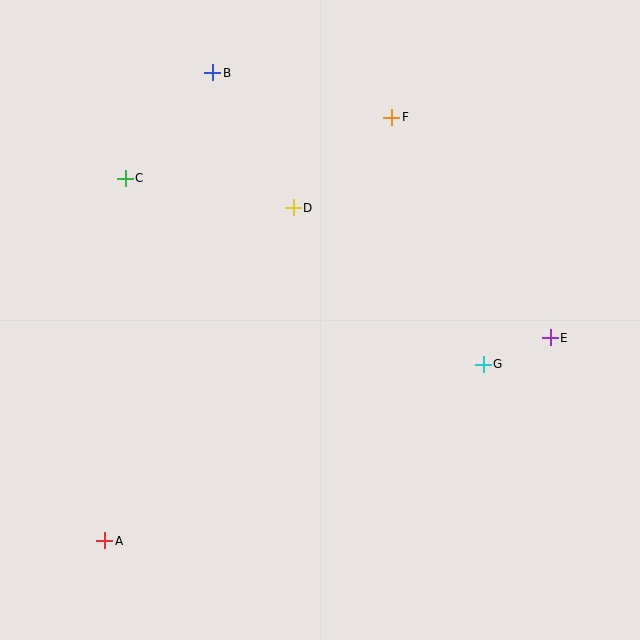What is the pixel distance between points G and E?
The distance between G and E is 72 pixels.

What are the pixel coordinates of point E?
Point E is at (550, 338).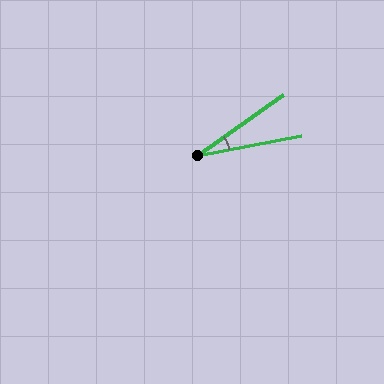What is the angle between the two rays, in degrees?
Approximately 24 degrees.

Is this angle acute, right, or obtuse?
It is acute.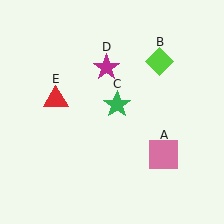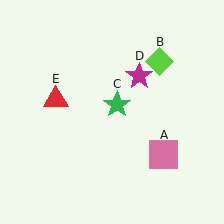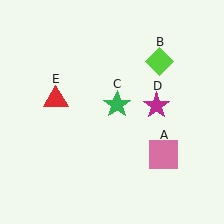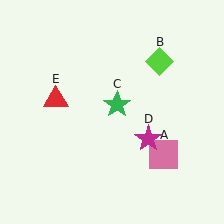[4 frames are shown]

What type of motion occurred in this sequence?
The magenta star (object D) rotated clockwise around the center of the scene.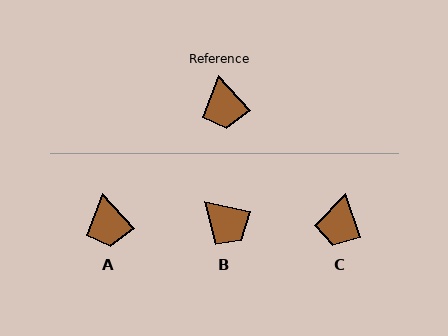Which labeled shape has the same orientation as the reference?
A.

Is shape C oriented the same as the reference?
No, it is off by about 23 degrees.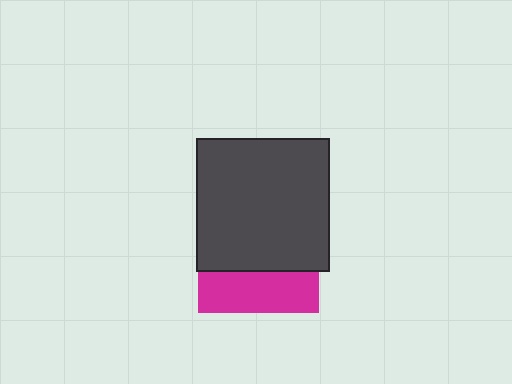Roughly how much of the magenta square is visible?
A small part of it is visible (roughly 35%).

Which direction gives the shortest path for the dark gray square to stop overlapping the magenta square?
Moving up gives the shortest separation.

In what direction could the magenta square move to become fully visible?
The magenta square could move down. That would shift it out from behind the dark gray square entirely.